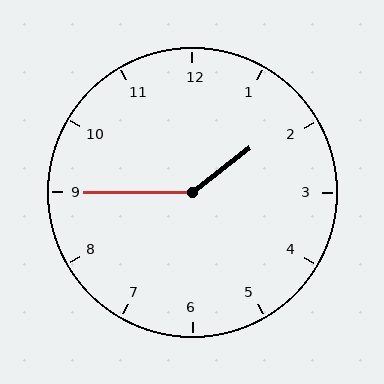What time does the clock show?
1:45.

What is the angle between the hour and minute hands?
Approximately 142 degrees.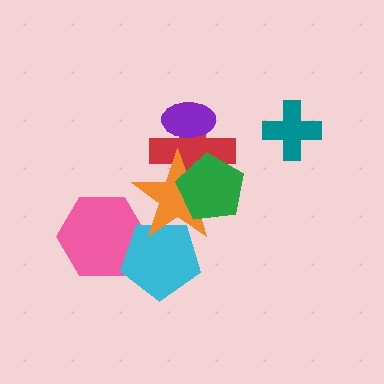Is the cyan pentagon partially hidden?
Yes, it is partially covered by another shape.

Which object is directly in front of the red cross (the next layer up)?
The purple ellipse is directly in front of the red cross.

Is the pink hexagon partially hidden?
Yes, it is partially covered by another shape.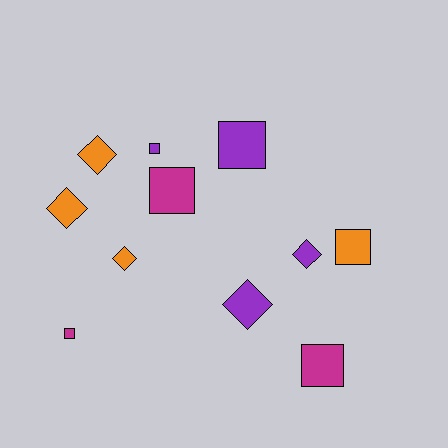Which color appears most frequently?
Orange, with 4 objects.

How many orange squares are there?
There is 1 orange square.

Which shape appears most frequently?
Square, with 6 objects.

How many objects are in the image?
There are 11 objects.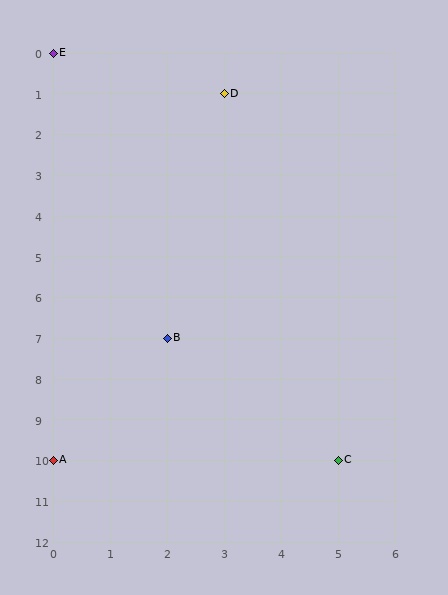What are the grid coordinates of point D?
Point D is at grid coordinates (3, 1).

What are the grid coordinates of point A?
Point A is at grid coordinates (0, 10).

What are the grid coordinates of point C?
Point C is at grid coordinates (5, 10).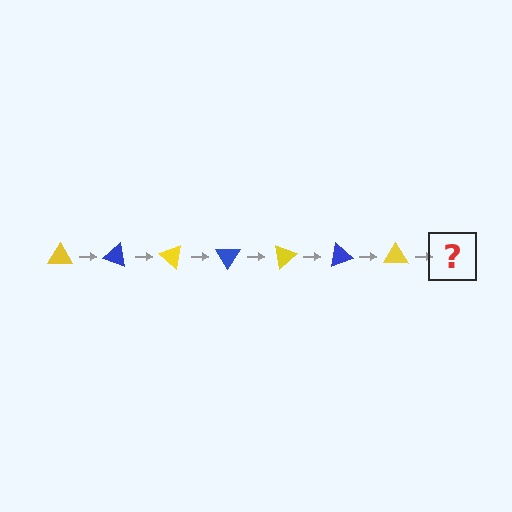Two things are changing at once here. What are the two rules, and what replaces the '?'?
The two rules are that it rotates 20 degrees each step and the color cycles through yellow and blue. The '?' should be a blue triangle, rotated 140 degrees from the start.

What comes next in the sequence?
The next element should be a blue triangle, rotated 140 degrees from the start.